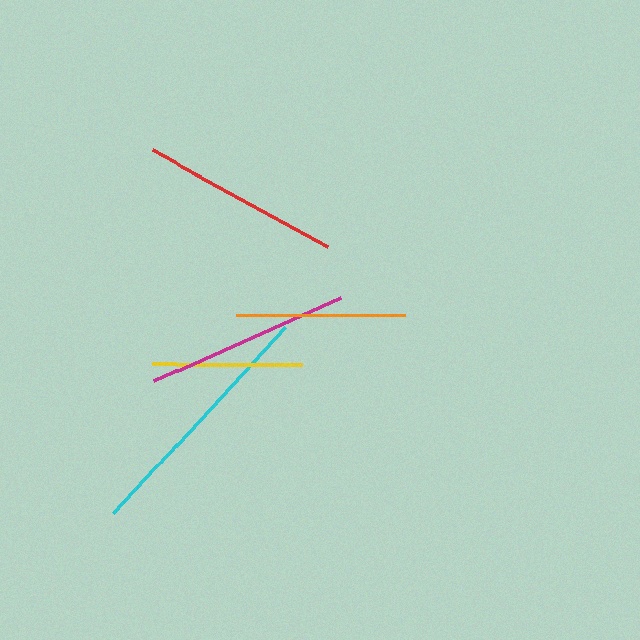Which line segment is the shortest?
The yellow line is the shortest at approximately 150 pixels.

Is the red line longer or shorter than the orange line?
The red line is longer than the orange line.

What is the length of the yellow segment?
The yellow segment is approximately 150 pixels long.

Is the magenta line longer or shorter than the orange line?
The magenta line is longer than the orange line.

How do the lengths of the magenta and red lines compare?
The magenta and red lines are approximately the same length.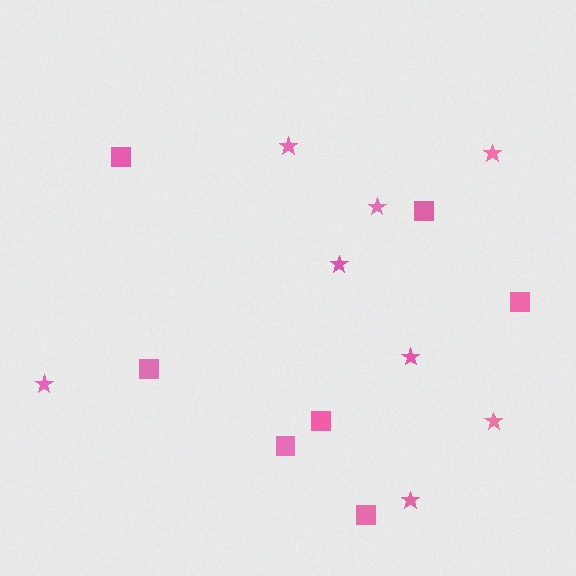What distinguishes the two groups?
There are 2 groups: one group of stars (8) and one group of squares (7).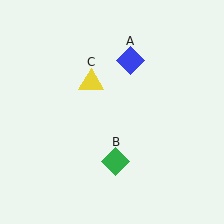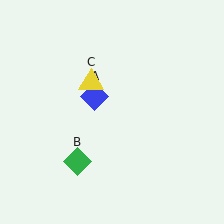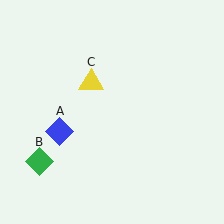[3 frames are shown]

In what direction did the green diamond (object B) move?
The green diamond (object B) moved left.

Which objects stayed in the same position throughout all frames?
Yellow triangle (object C) remained stationary.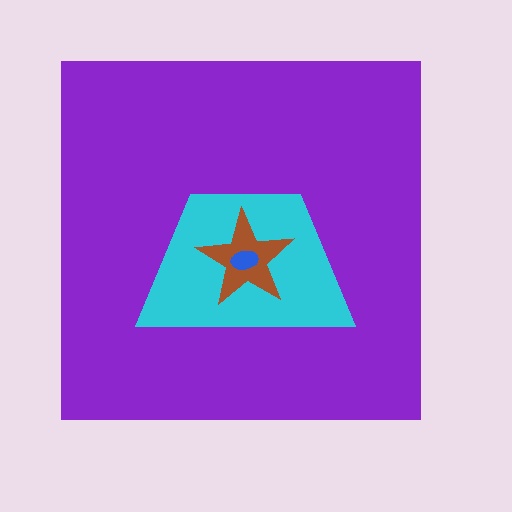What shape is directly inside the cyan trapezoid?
The brown star.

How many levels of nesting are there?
4.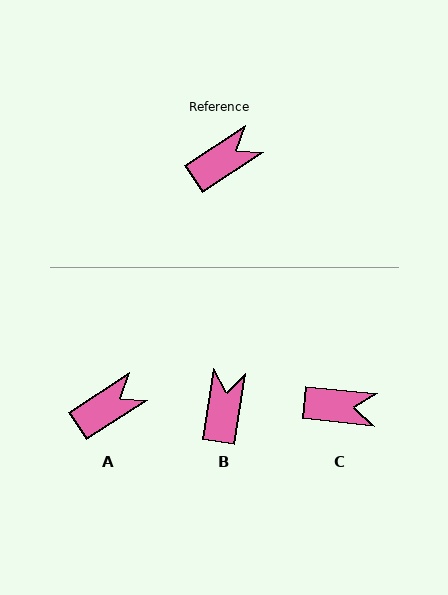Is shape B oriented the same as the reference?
No, it is off by about 48 degrees.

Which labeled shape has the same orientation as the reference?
A.